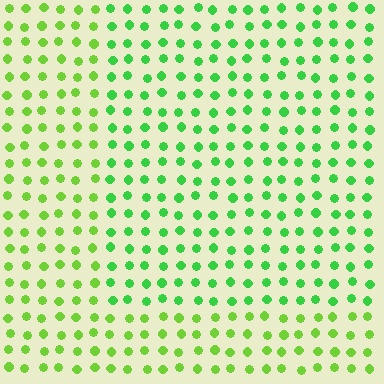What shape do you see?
I see a rectangle.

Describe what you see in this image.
The image is filled with small lime elements in a uniform arrangement. A rectangle-shaped region is visible where the elements are tinted to a slightly different hue, forming a subtle color boundary.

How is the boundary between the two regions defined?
The boundary is defined purely by a slight shift in hue (about 28 degrees). Spacing, size, and orientation are identical on both sides.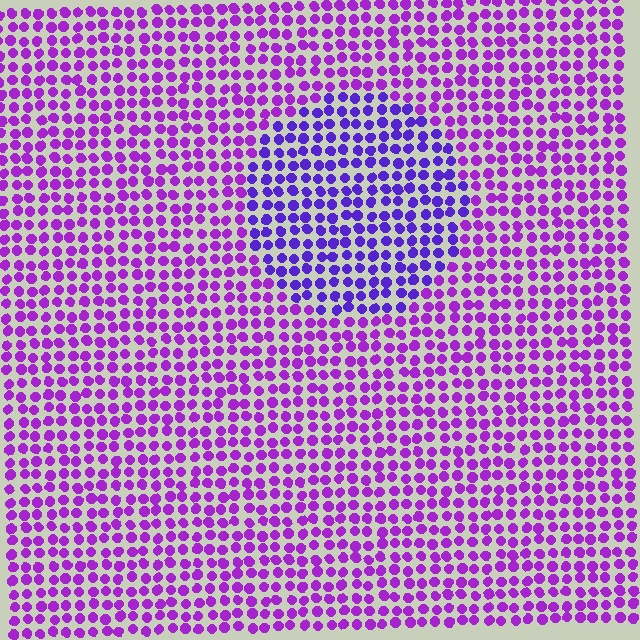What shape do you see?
I see a circle.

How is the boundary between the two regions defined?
The boundary is defined purely by a slight shift in hue (about 28 degrees). Spacing, size, and orientation are identical on both sides.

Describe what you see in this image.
The image is filled with small purple elements in a uniform arrangement. A circle-shaped region is visible where the elements are tinted to a slightly different hue, forming a subtle color boundary.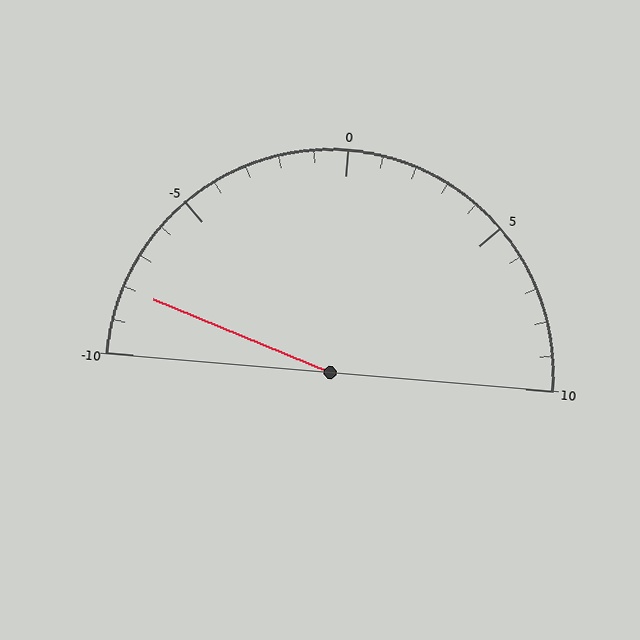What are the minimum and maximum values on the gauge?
The gauge ranges from -10 to 10.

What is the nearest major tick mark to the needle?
The nearest major tick mark is -10.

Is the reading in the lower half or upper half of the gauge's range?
The reading is in the lower half of the range (-10 to 10).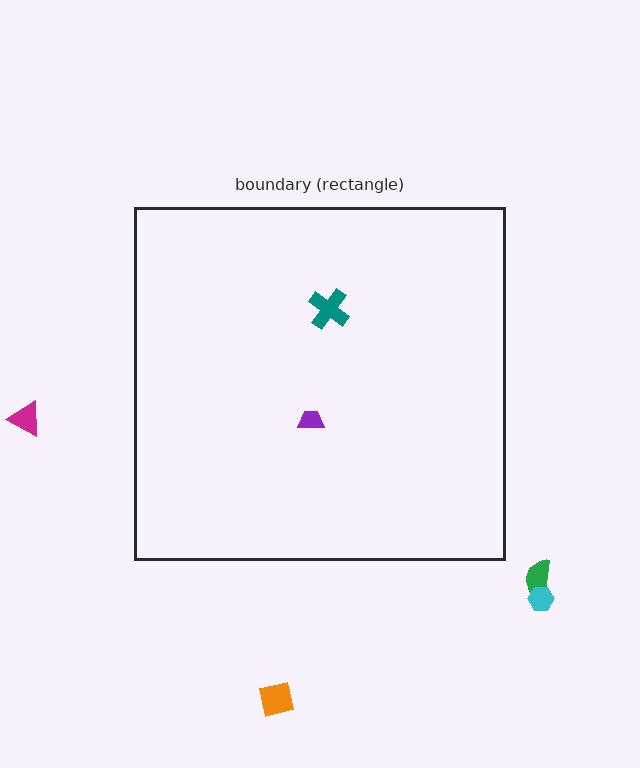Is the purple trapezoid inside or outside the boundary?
Inside.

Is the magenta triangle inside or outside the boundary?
Outside.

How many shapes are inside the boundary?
2 inside, 4 outside.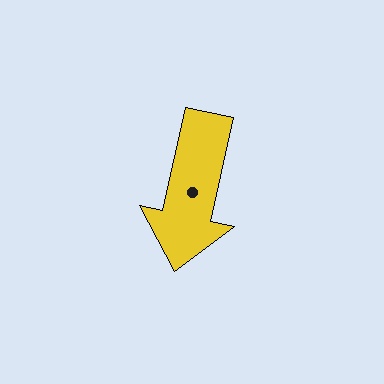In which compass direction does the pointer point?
South.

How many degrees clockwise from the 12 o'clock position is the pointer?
Approximately 193 degrees.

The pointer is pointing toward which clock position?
Roughly 6 o'clock.